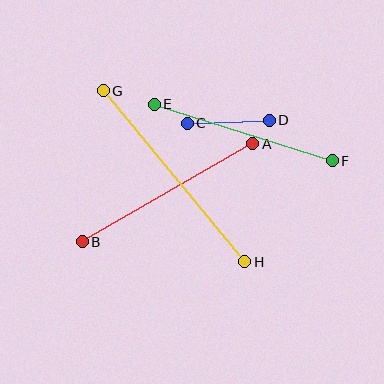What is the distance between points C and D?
The distance is approximately 82 pixels.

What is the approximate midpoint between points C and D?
The midpoint is at approximately (228, 122) pixels.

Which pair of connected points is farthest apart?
Points G and H are farthest apart.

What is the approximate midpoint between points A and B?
The midpoint is at approximately (168, 193) pixels.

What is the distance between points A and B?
The distance is approximately 197 pixels.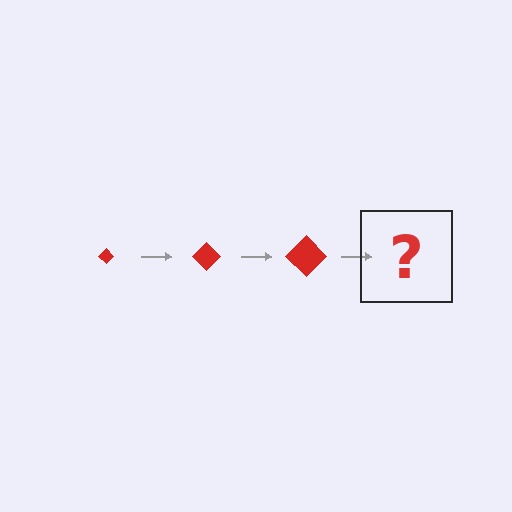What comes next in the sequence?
The next element should be a red diamond, larger than the previous one.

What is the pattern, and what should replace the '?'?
The pattern is that the diamond gets progressively larger each step. The '?' should be a red diamond, larger than the previous one.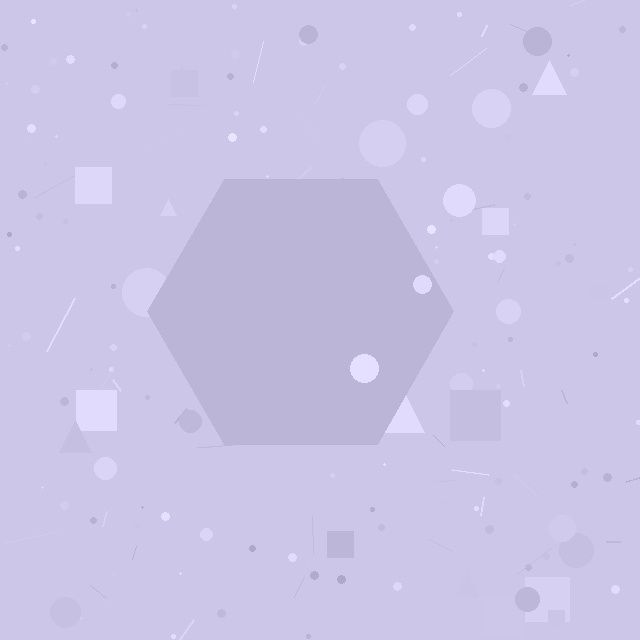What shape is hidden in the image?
A hexagon is hidden in the image.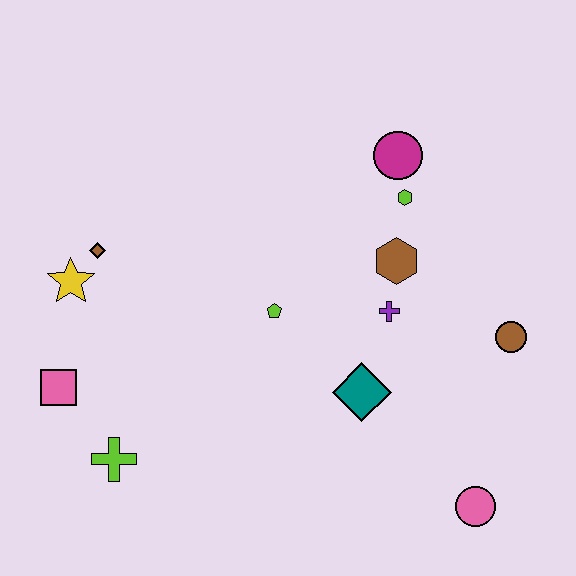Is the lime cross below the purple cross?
Yes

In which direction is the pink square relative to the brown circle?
The pink square is to the left of the brown circle.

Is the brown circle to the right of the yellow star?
Yes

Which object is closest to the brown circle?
The purple cross is closest to the brown circle.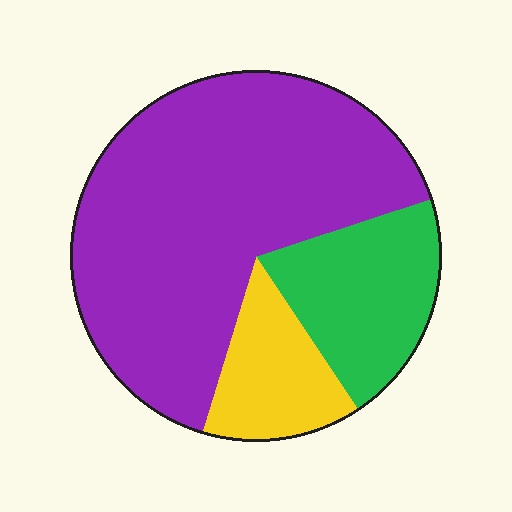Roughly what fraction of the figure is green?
Green covers 21% of the figure.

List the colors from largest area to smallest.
From largest to smallest: purple, green, yellow.